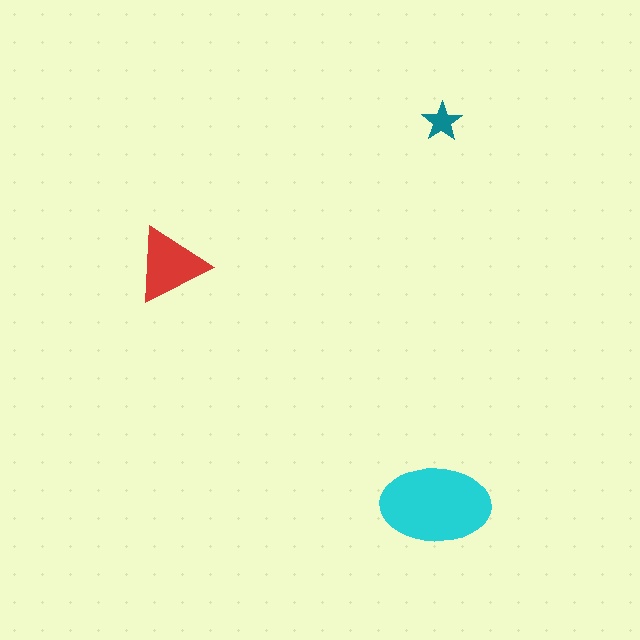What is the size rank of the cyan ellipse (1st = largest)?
1st.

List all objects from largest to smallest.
The cyan ellipse, the red triangle, the teal star.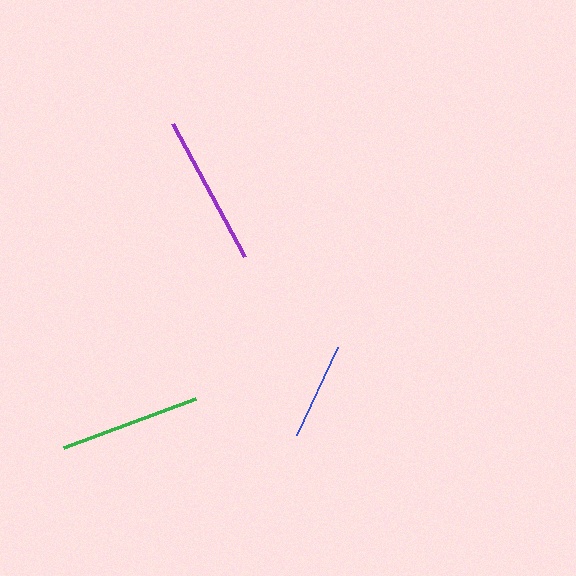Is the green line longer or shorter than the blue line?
The green line is longer than the blue line.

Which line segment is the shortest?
The blue line is the shortest at approximately 97 pixels.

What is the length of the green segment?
The green segment is approximately 140 pixels long.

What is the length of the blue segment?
The blue segment is approximately 97 pixels long.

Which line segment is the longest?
The purple line is the longest at approximately 151 pixels.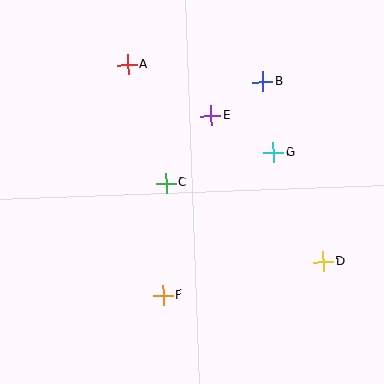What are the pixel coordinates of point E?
Point E is at (211, 116).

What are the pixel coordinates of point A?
Point A is at (127, 64).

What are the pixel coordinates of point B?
Point B is at (263, 82).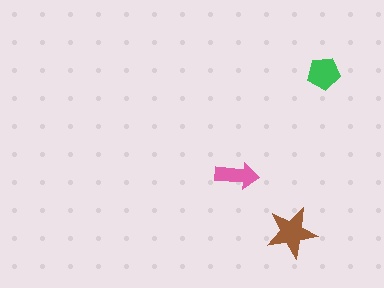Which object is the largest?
The brown star.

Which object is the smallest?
The pink arrow.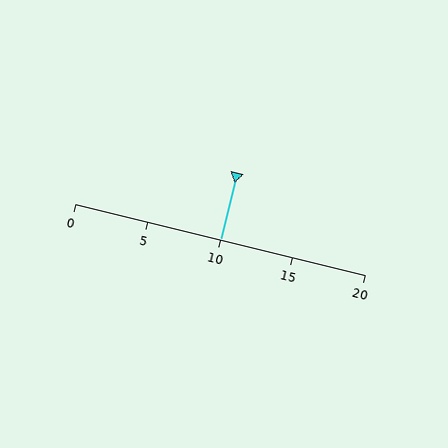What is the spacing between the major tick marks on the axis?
The major ticks are spaced 5 apart.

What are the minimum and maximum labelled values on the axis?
The axis runs from 0 to 20.